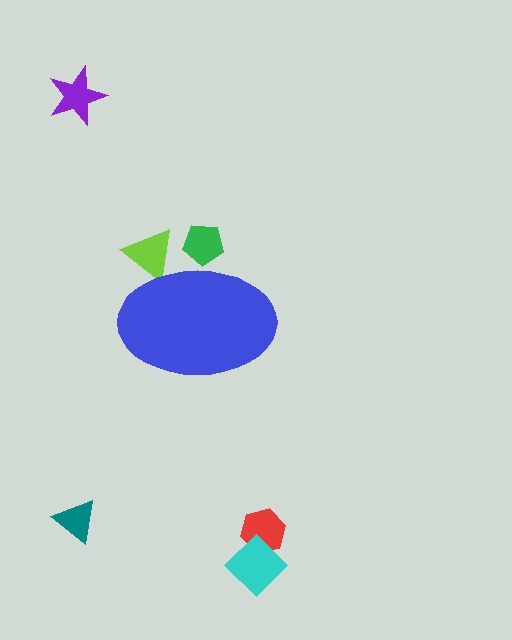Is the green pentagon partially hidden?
Yes, the green pentagon is partially hidden behind the blue ellipse.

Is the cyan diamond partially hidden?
No, the cyan diamond is fully visible.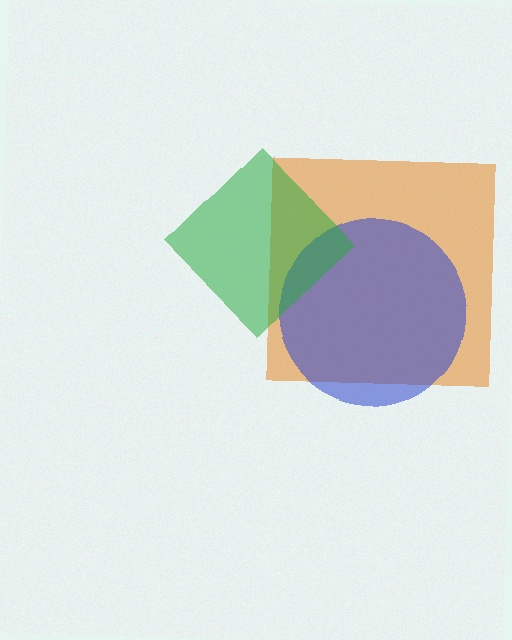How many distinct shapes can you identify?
There are 3 distinct shapes: an orange square, a blue circle, a green diamond.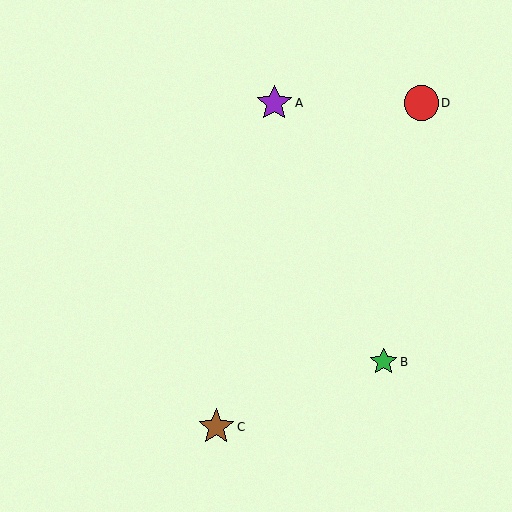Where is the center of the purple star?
The center of the purple star is at (274, 103).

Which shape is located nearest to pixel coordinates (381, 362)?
The green star (labeled B) at (383, 362) is nearest to that location.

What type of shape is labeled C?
Shape C is a brown star.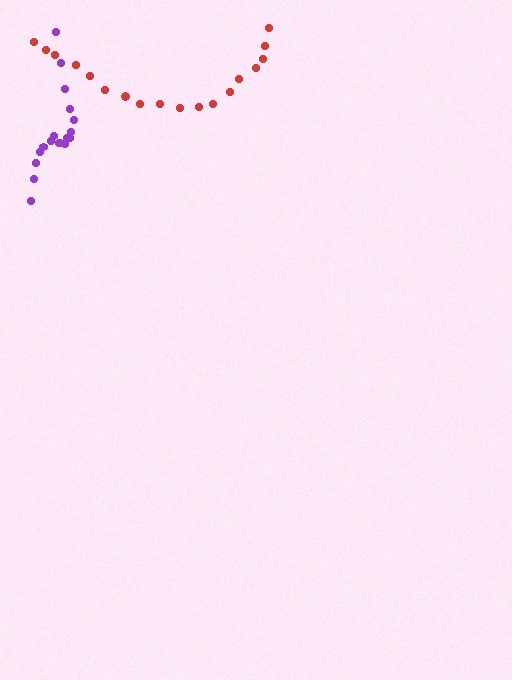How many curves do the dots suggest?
There are 2 distinct paths.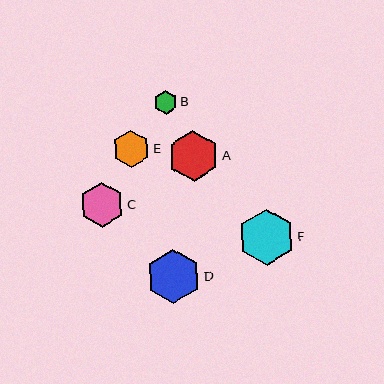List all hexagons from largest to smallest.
From largest to smallest: F, D, A, C, E, B.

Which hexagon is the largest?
Hexagon F is the largest with a size of approximately 56 pixels.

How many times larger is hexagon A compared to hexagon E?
Hexagon A is approximately 1.4 times the size of hexagon E.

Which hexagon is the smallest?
Hexagon B is the smallest with a size of approximately 23 pixels.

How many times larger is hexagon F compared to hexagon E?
Hexagon F is approximately 1.5 times the size of hexagon E.